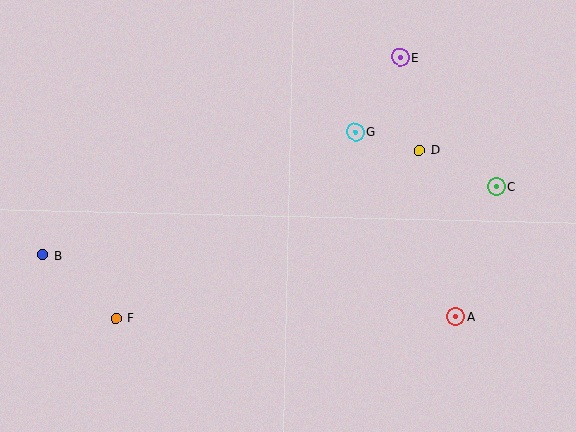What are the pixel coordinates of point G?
Point G is at (355, 132).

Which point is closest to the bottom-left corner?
Point F is closest to the bottom-left corner.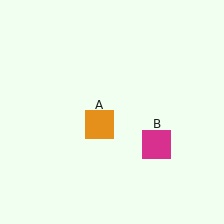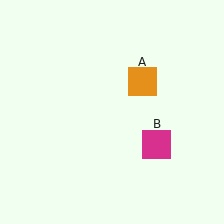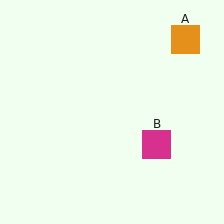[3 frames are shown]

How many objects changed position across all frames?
1 object changed position: orange square (object A).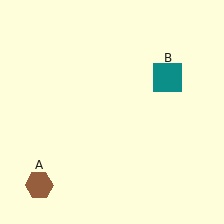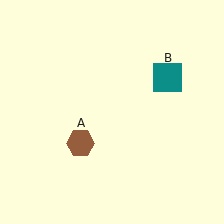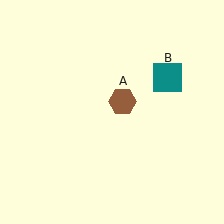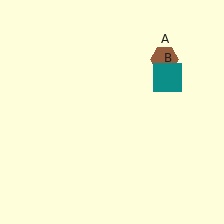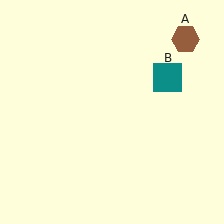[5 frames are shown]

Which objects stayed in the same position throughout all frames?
Teal square (object B) remained stationary.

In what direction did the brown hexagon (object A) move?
The brown hexagon (object A) moved up and to the right.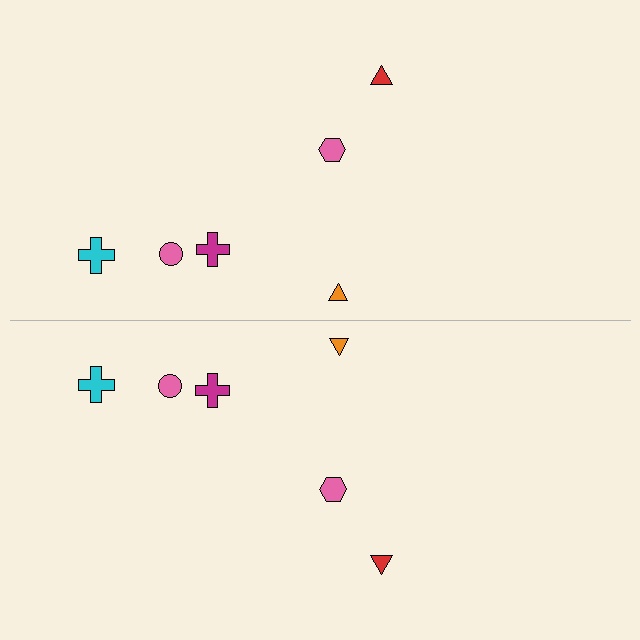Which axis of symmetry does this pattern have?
The pattern has a horizontal axis of symmetry running through the center of the image.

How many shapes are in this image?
There are 12 shapes in this image.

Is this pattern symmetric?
Yes, this pattern has bilateral (reflection) symmetry.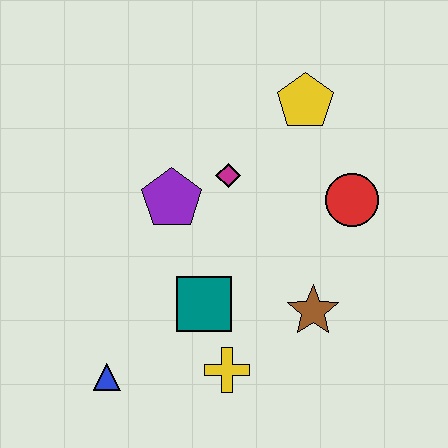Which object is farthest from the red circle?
The blue triangle is farthest from the red circle.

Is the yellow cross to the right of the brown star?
No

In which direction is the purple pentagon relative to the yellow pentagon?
The purple pentagon is to the left of the yellow pentagon.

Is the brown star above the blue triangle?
Yes